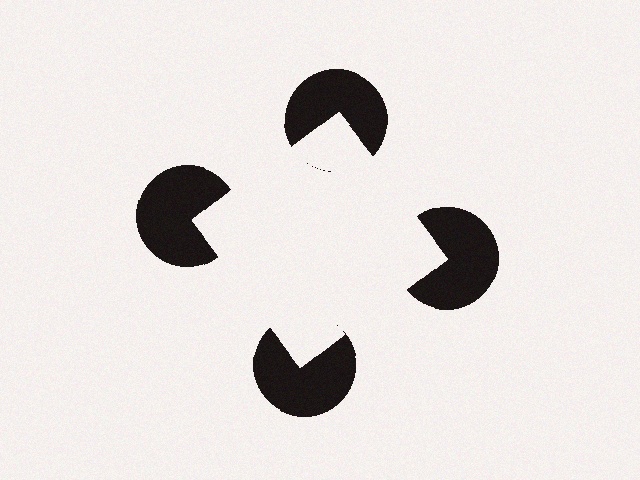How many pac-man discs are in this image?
There are 4 — one at each vertex of the illusory square.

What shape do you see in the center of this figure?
An illusory square — its edges are inferred from the aligned wedge cuts in the pac-man discs, not physically drawn.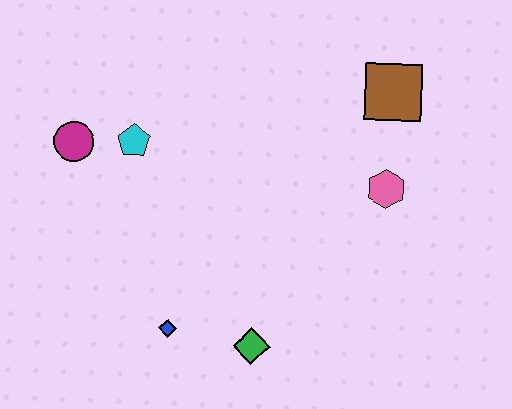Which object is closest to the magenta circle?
The cyan pentagon is closest to the magenta circle.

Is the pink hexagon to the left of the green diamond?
No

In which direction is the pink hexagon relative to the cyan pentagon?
The pink hexagon is to the right of the cyan pentagon.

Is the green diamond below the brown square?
Yes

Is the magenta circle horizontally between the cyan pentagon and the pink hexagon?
No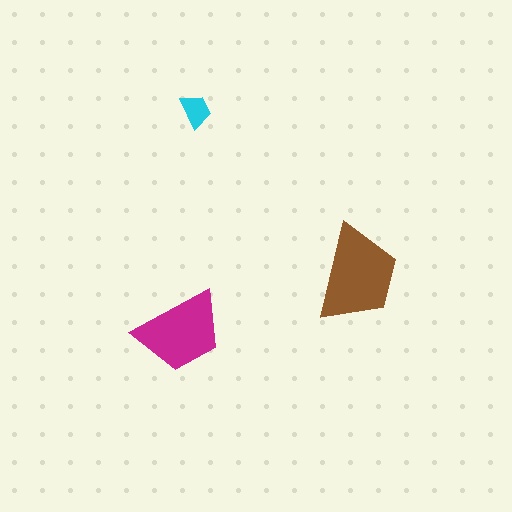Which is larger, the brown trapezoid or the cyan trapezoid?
The brown one.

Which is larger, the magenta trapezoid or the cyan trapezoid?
The magenta one.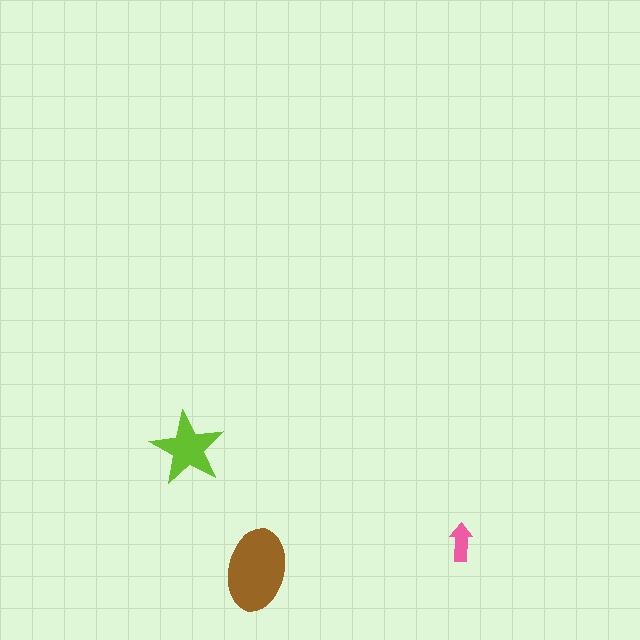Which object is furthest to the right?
The pink arrow is rightmost.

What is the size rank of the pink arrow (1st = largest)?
3rd.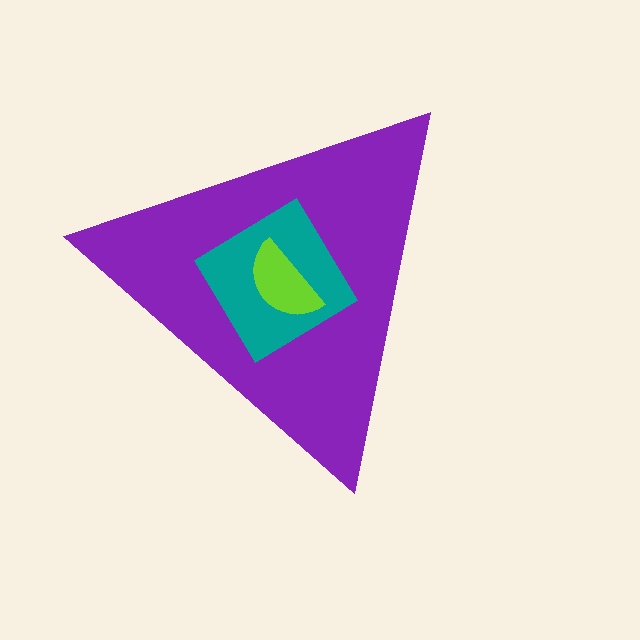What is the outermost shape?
The purple triangle.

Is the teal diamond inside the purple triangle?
Yes.